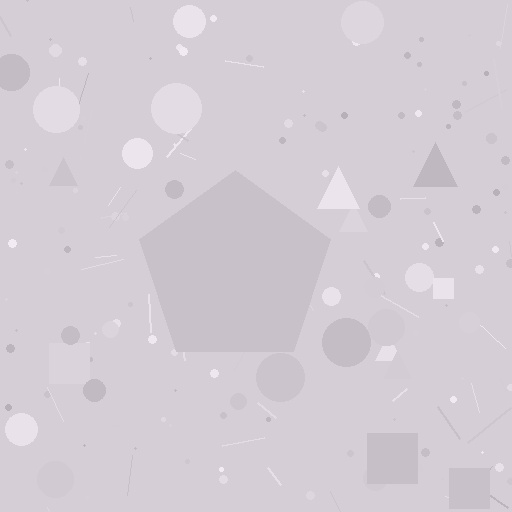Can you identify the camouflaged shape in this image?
The camouflaged shape is a pentagon.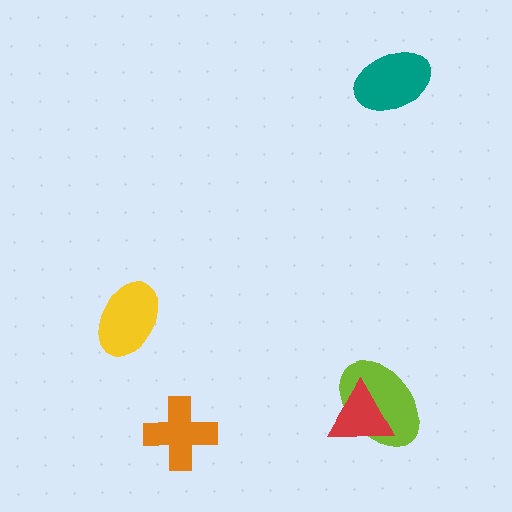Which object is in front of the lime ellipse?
The red triangle is in front of the lime ellipse.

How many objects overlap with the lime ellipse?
1 object overlaps with the lime ellipse.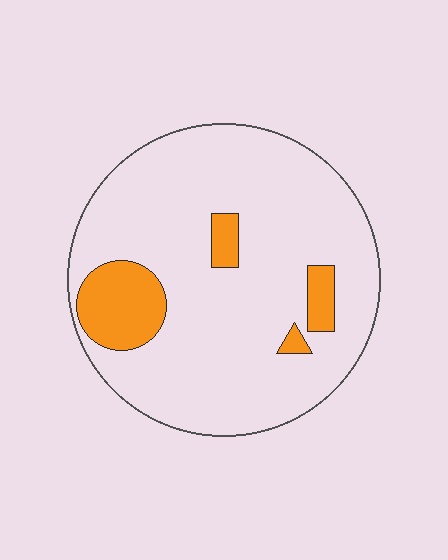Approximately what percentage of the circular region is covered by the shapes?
Approximately 15%.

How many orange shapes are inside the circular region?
4.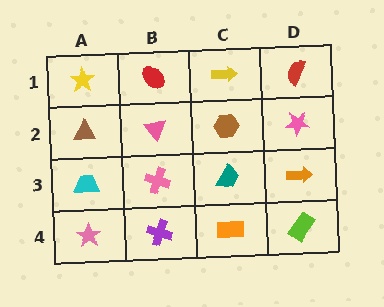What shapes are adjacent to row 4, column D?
An orange arrow (row 3, column D), an orange rectangle (row 4, column C).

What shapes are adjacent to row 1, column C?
A brown hexagon (row 2, column C), a red ellipse (row 1, column B), a red semicircle (row 1, column D).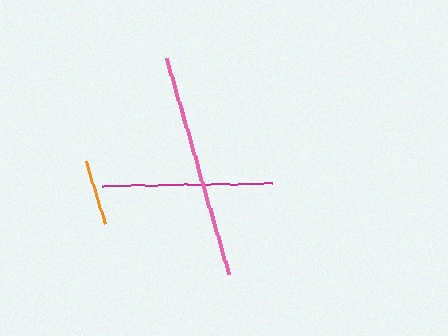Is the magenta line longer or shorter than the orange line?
The magenta line is longer than the orange line.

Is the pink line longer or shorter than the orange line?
The pink line is longer than the orange line.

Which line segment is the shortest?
The orange line is the shortest at approximately 66 pixels.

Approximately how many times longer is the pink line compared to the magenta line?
The pink line is approximately 1.3 times the length of the magenta line.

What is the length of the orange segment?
The orange segment is approximately 66 pixels long.